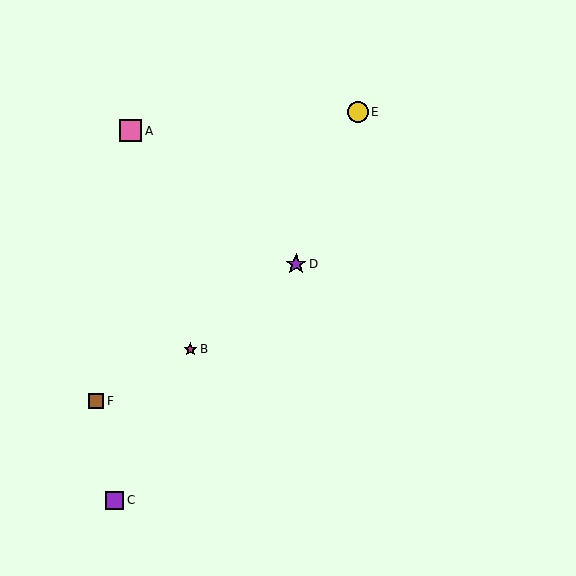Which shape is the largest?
The pink square (labeled A) is the largest.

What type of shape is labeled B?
Shape B is a magenta star.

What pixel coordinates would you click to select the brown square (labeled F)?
Click at (96, 401) to select the brown square F.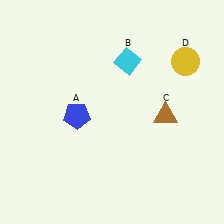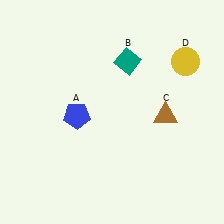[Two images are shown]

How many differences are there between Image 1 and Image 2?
There is 1 difference between the two images.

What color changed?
The diamond (B) changed from cyan in Image 1 to teal in Image 2.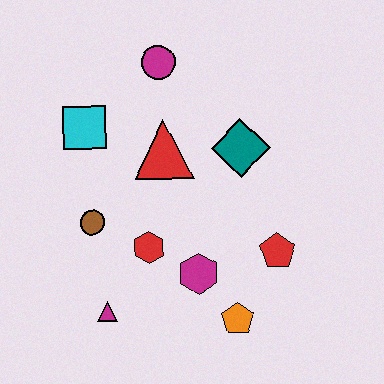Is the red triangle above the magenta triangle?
Yes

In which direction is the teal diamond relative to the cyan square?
The teal diamond is to the right of the cyan square.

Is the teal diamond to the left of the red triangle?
No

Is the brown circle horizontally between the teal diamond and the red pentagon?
No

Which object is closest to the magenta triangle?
The red hexagon is closest to the magenta triangle.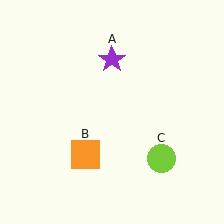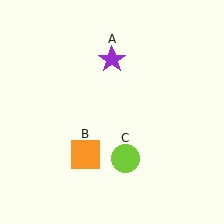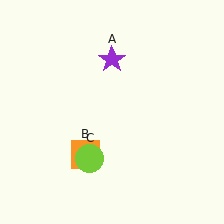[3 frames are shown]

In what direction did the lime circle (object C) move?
The lime circle (object C) moved left.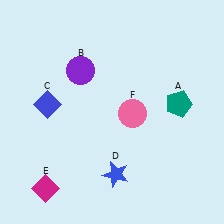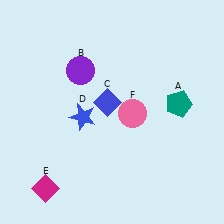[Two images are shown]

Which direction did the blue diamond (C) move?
The blue diamond (C) moved right.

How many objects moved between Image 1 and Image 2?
2 objects moved between the two images.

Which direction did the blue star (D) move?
The blue star (D) moved up.